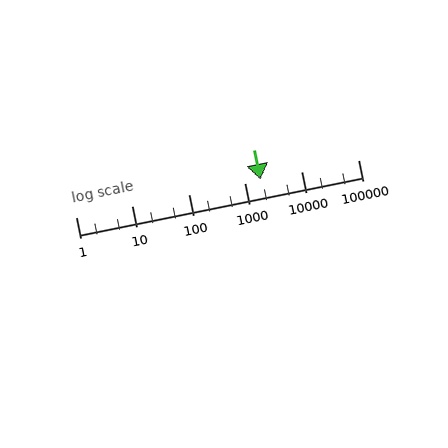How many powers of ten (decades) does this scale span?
The scale spans 5 decades, from 1 to 100000.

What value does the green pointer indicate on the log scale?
The pointer indicates approximately 1900.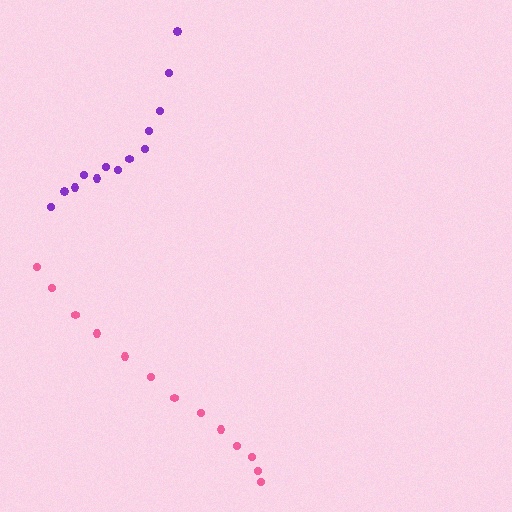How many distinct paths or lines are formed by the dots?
There are 2 distinct paths.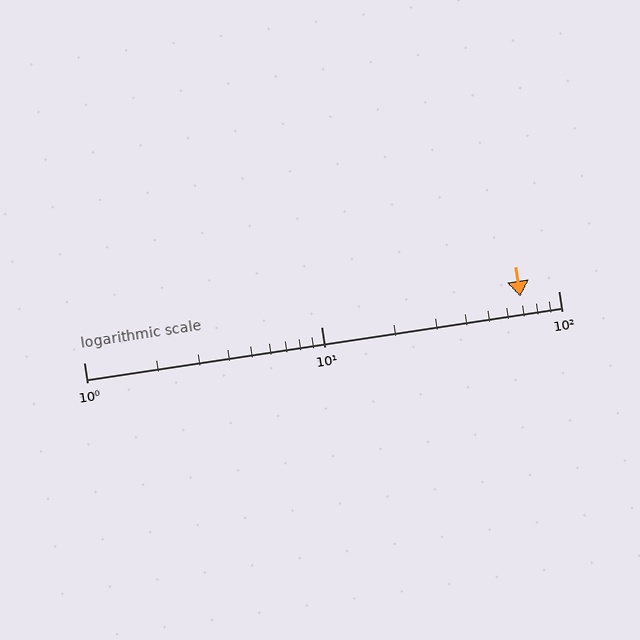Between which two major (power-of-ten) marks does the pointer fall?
The pointer is between 10 and 100.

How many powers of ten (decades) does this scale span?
The scale spans 2 decades, from 1 to 100.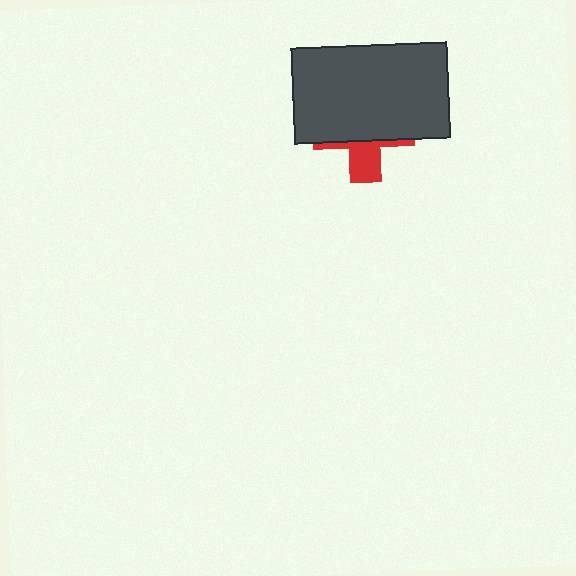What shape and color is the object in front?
The object in front is a dark gray rectangle.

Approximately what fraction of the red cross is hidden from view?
Roughly 69% of the red cross is hidden behind the dark gray rectangle.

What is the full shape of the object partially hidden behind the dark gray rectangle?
The partially hidden object is a red cross.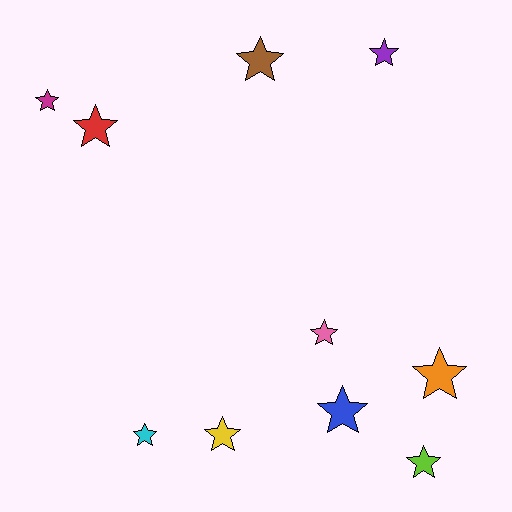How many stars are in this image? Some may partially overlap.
There are 10 stars.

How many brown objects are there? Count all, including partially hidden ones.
There is 1 brown object.